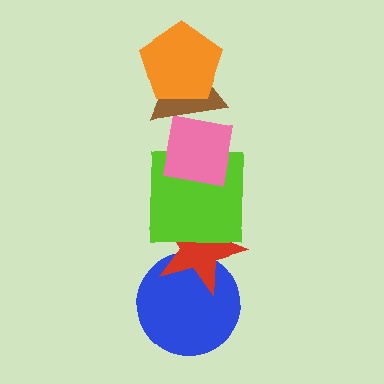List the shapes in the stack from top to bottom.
From top to bottom: the orange pentagon, the brown triangle, the pink square, the lime square, the red star, the blue circle.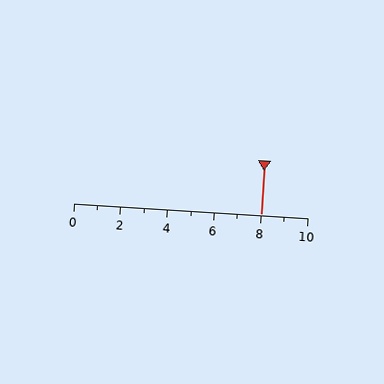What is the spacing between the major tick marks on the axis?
The major ticks are spaced 2 apart.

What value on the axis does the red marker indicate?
The marker indicates approximately 8.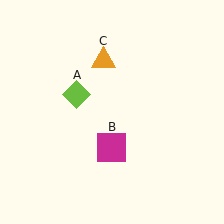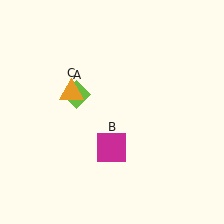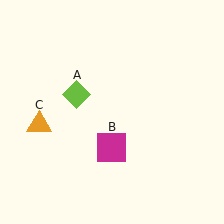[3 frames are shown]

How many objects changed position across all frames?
1 object changed position: orange triangle (object C).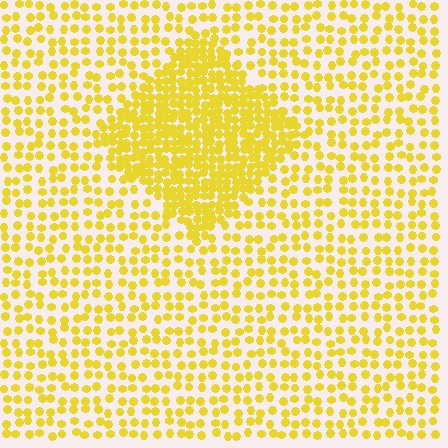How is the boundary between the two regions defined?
The boundary is defined by a change in element density (approximately 2.3x ratio). All elements are the same color, size, and shape.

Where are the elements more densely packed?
The elements are more densely packed inside the diamond boundary.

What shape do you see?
I see a diamond.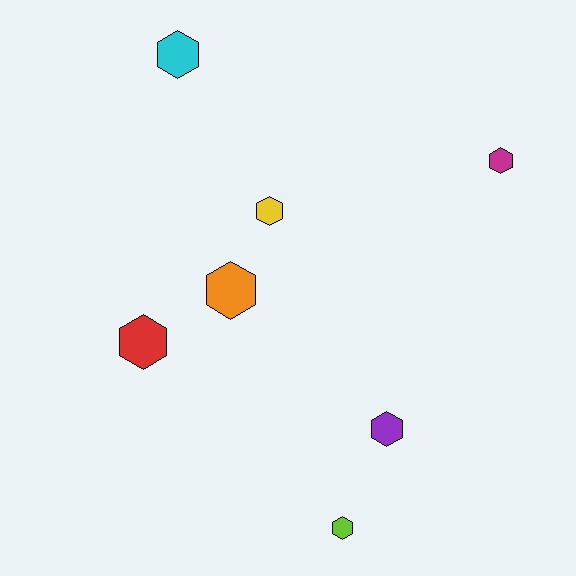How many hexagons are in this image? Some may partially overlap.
There are 7 hexagons.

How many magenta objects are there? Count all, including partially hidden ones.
There is 1 magenta object.